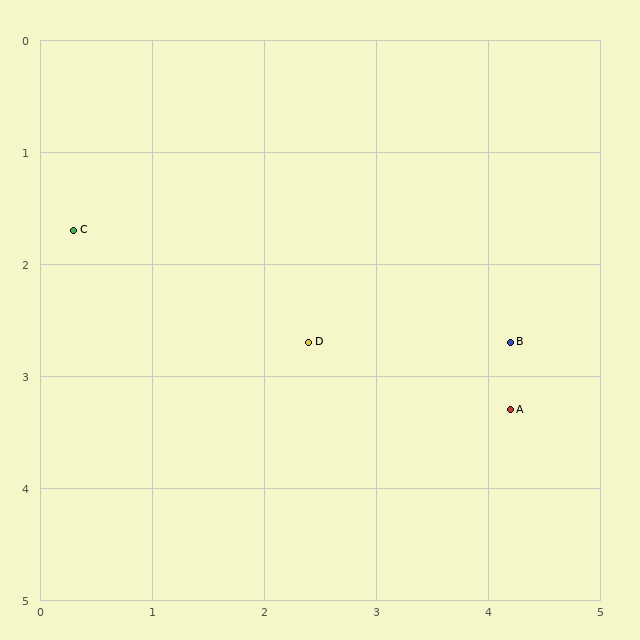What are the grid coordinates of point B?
Point B is at approximately (4.2, 2.7).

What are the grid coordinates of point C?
Point C is at approximately (0.3, 1.7).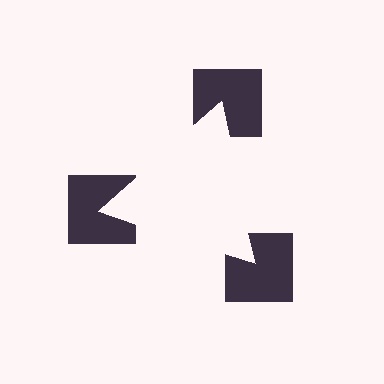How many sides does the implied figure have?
3 sides.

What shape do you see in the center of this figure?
An illusory triangle — its edges are inferred from the aligned wedge cuts in the notched squares, not physically drawn.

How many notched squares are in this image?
There are 3 — one at each vertex of the illusory triangle.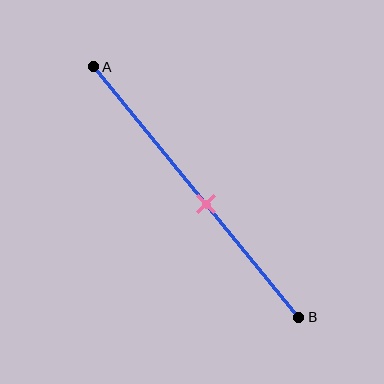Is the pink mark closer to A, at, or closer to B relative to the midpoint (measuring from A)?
The pink mark is closer to point B than the midpoint of segment AB.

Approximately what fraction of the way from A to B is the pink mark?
The pink mark is approximately 55% of the way from A to B.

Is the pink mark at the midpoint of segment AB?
No, the mark is at about 55% from A, not at the 50% midpoint.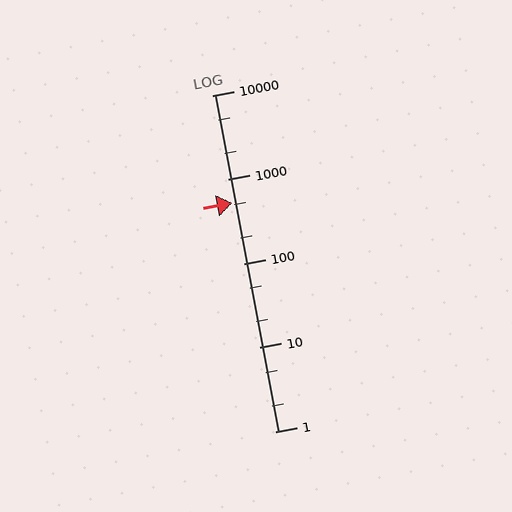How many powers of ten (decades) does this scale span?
The scale spans 4 decades, from 1 to 10000.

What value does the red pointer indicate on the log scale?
The pointer indicates approximately 520.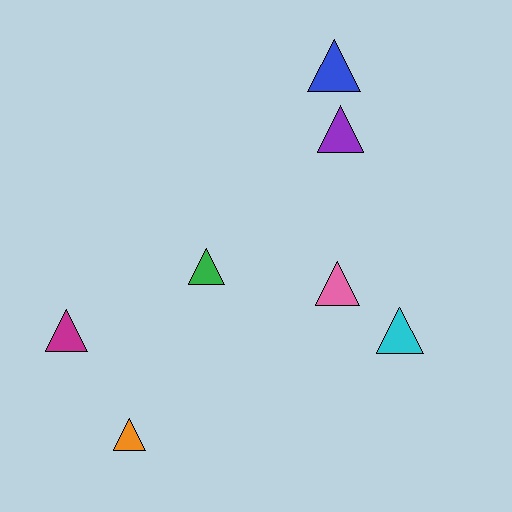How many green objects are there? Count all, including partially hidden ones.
There is 1 green object.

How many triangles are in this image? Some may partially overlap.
There are 7 triangles.